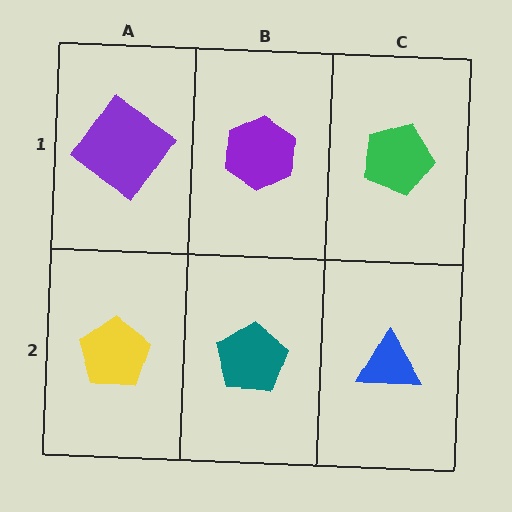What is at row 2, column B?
A teal pentagon.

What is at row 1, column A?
A purple diamond.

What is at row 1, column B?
A purple hexagon.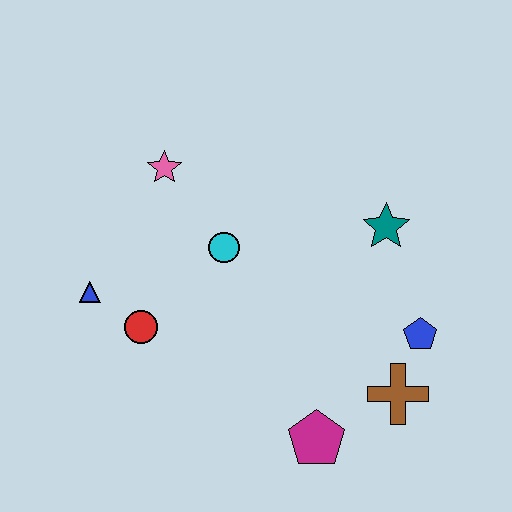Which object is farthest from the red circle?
The blue pentagon is farthest from the red circle.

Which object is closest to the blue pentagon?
The brown cross is closest to the blue pentagon.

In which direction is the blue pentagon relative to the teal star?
The blue pentagon is below the teal star.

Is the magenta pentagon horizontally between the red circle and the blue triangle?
No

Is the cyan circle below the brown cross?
No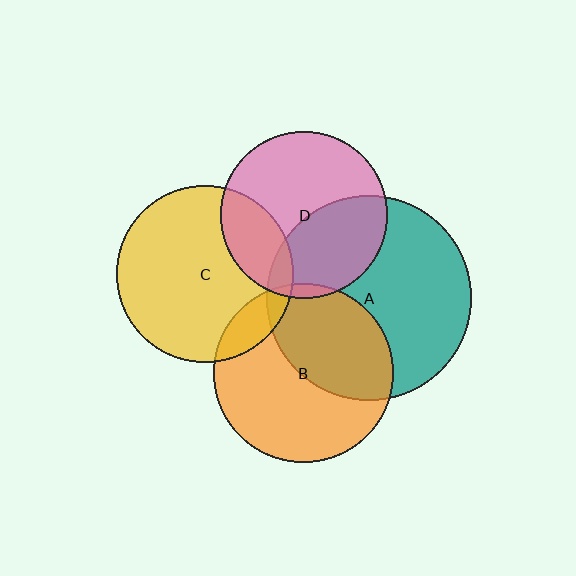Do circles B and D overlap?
Yes.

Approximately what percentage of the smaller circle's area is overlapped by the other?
Approximately 5%.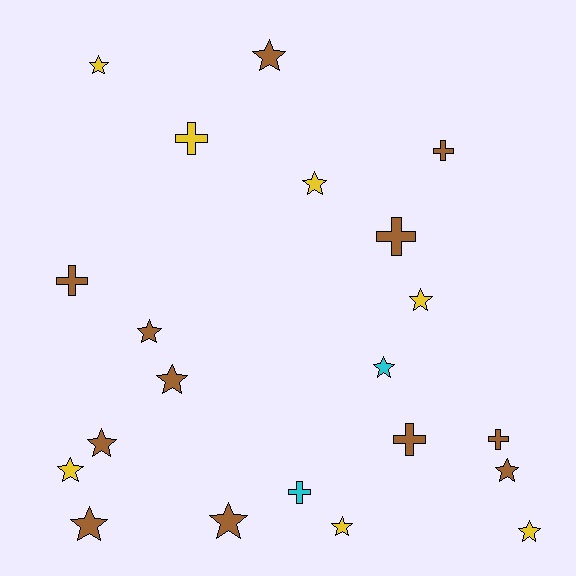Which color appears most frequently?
Brown, with 12 objects.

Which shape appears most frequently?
Star, with 14 objects.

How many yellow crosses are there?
There is 1 yellow cross.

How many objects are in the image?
There are 21 objects.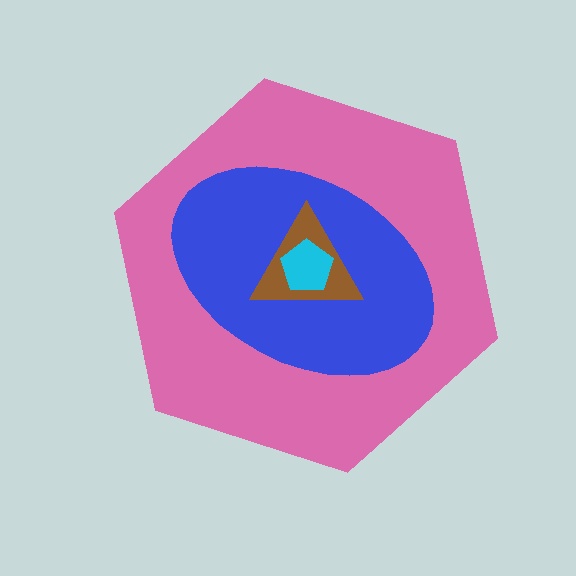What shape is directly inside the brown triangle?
The cyan pentagon.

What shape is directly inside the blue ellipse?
The brown triangle.